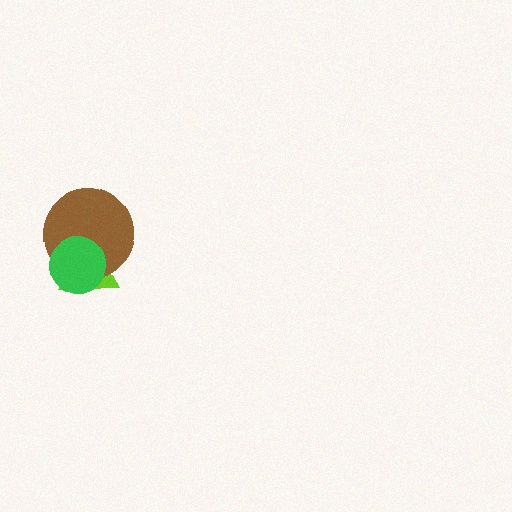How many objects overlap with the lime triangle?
2 objects overlap with the lime triangle.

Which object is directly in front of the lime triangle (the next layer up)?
The brown circle is directly in front of the lime triangle.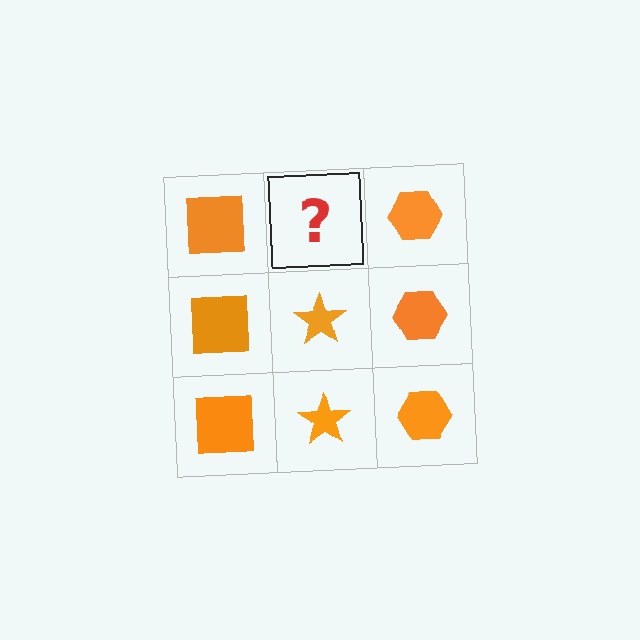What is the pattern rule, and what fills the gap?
The rule is that each column has a consistent shape. The gap should be filled with an orange star.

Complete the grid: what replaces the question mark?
The question mark should be replaced with an orange star.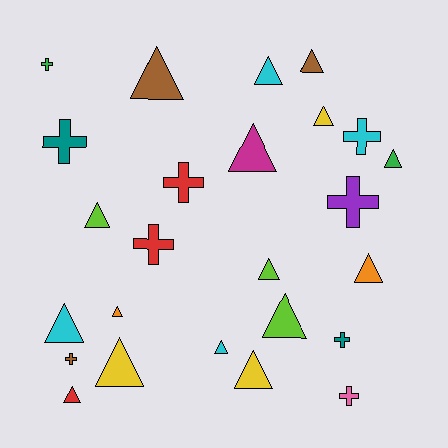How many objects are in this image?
There are 25 objects.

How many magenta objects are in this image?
There is 1 magenta object.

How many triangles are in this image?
There are 16 triangles.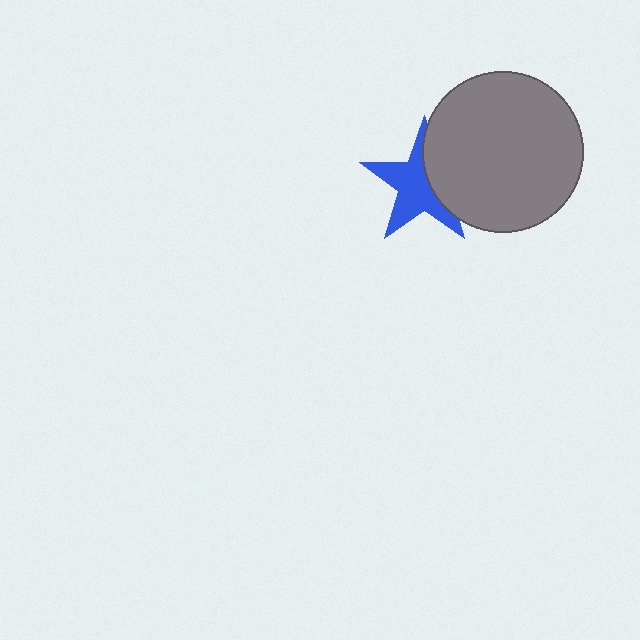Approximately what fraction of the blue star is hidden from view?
Roughly 37% of the blue star is hidden behind the gray circle.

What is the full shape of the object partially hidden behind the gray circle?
The partially hidden object is a blue star.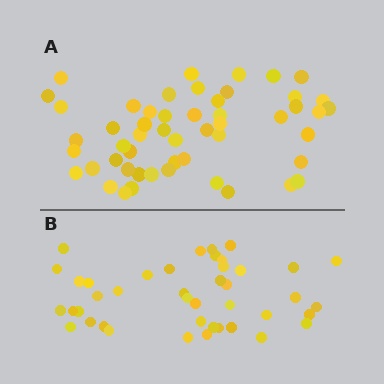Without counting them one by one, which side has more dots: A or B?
Region A (the top region) has more dots.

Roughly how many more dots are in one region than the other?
Region A has roughly 10 or so more dots than region B.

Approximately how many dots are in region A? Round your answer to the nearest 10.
About 50 dots. (The exact count is 52, which rounds to 50.)